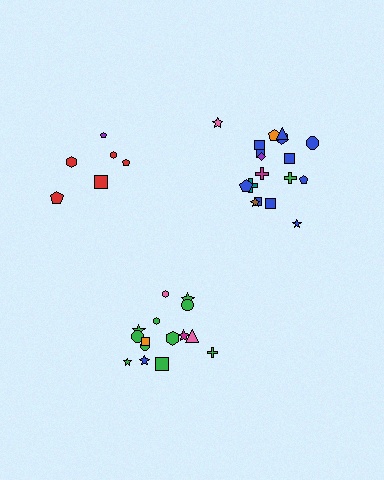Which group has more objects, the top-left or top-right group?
The top-right group.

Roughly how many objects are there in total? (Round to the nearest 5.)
Roughly 40 objects in total.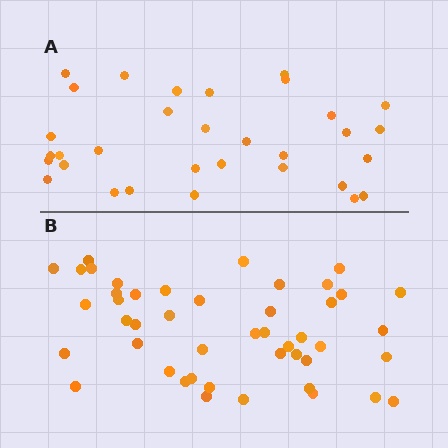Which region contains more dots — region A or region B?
Region B (the bottom region) has more dots.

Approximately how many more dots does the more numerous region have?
Region B has approximately 15 more dots than region A.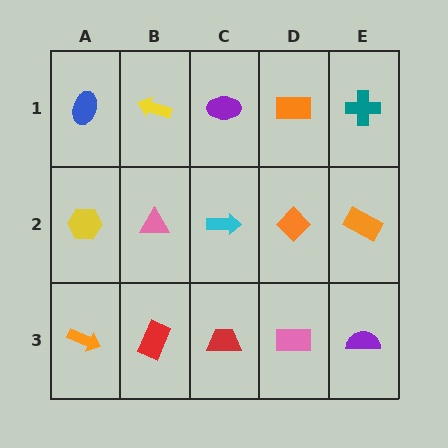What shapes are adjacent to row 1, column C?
A cyan arrow (row 2, column C), a yellow arrow (row 1, column B), an orange rectangle (row 1, column D).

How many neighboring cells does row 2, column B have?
4.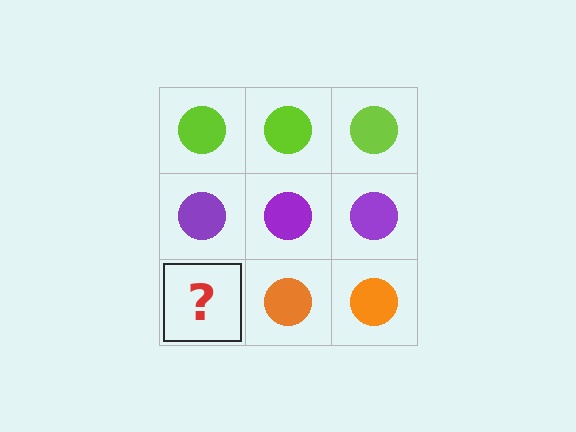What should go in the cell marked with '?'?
The missing cell should contain an orange circle.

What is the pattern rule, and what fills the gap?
The rule is that each row has a consistent color. The gap should be filled with an orange circle.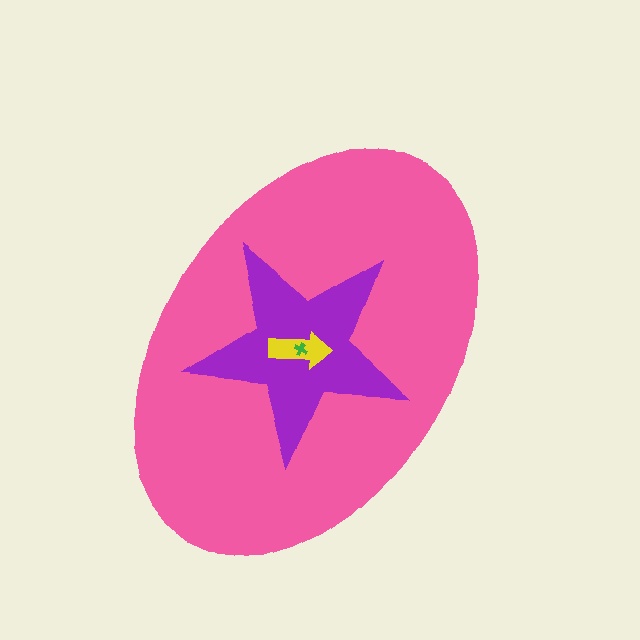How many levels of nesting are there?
4.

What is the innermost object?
The green cross.